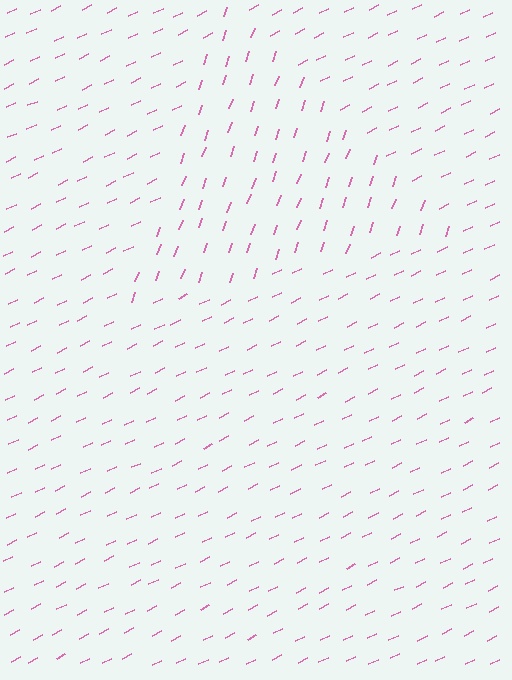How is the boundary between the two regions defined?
The boundary is defined purely by a change in line orientation (approximately 45 degrees difference). All lines are the same color and thickness.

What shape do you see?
I see a triangle.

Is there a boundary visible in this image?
Yes, there is a texture boundary formed by a change in line orientation.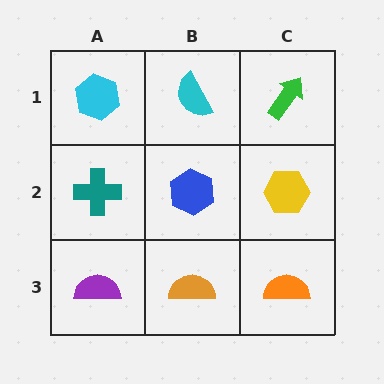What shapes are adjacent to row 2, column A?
A cyan hexagon (row 1, column A), a purple semicircle (row 3, column A), a blue hexagon (row 2, column B).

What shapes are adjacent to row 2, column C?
A green arrow (row 1, column C), an orange semicircle (row 3, column C), a blue hexagon (row 2, column B).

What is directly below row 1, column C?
A yellow hexagon.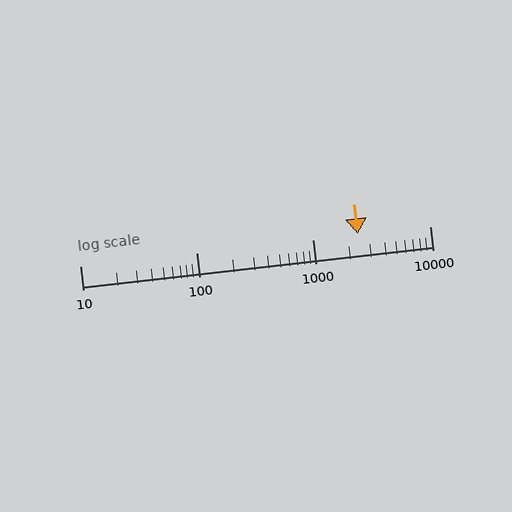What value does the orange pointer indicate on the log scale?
The pointer indicates approximately 2400.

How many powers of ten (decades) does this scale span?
The scale spans 3 decades, from 10 to 10000.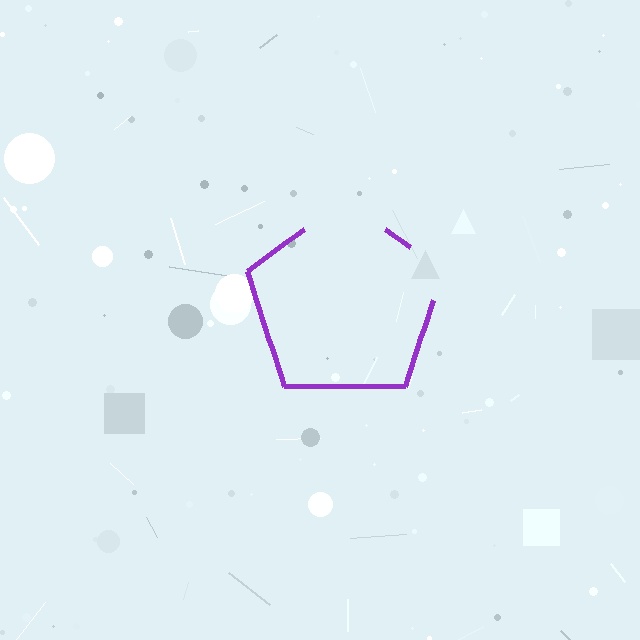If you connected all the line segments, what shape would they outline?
They would outline a pentagon.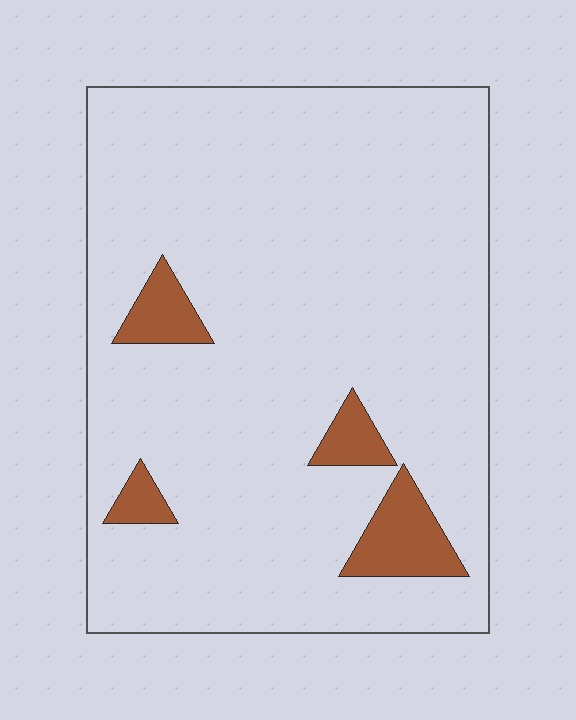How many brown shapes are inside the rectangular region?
4.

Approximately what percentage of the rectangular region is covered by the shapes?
Approximately 10%.